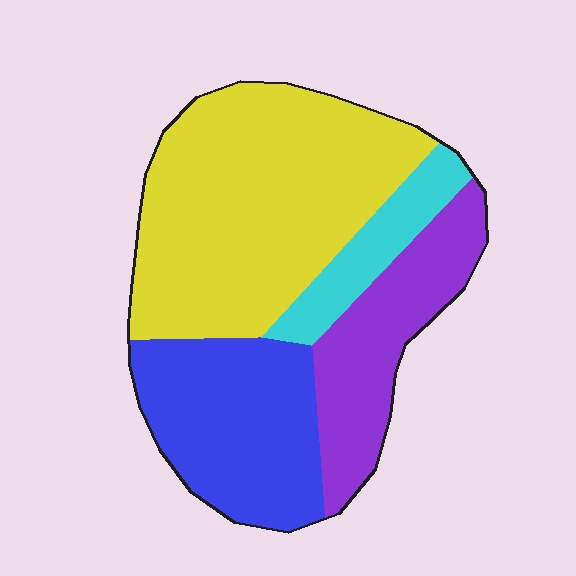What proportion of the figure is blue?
Blue covers 25% of the figure.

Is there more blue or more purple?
Blue.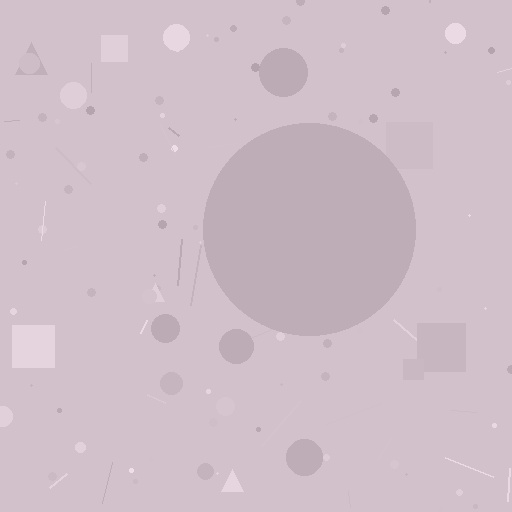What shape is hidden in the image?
A circle is hidden in the image.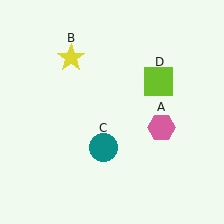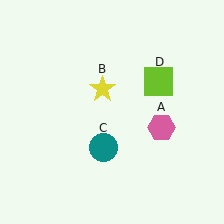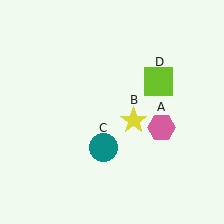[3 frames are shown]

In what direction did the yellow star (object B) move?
The yellow star (object B) moved down and to the right.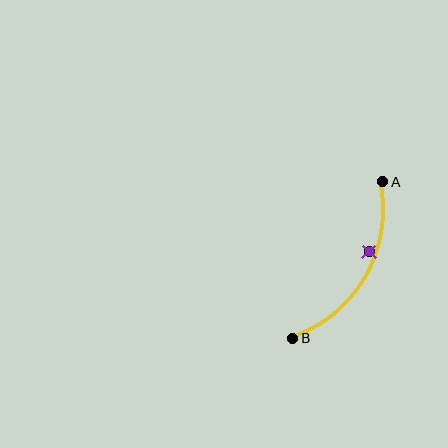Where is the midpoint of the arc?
The arc midpoint is the point on the curve farthest from the straight line joining A and B. It sits to the right of that line.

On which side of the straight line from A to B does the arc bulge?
The arc bulges to the right of the straight line connecting A and B.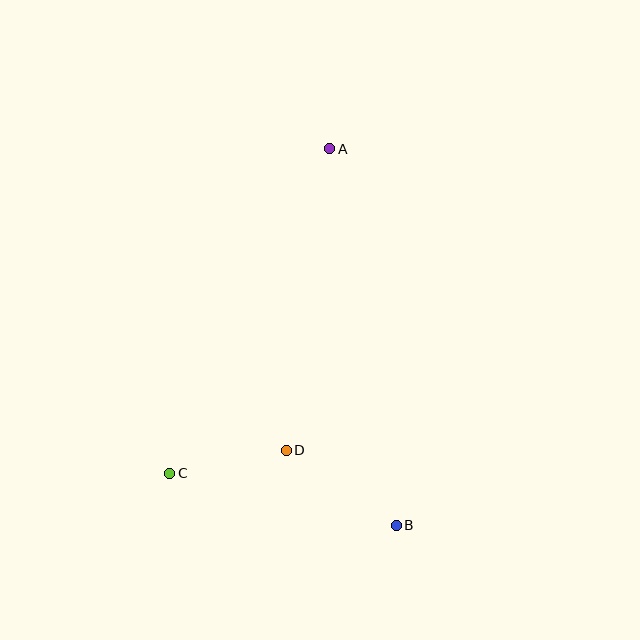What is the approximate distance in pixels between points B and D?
The distance between B and D is approximately 133 pixels.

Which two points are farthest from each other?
Points A and B are farthest from each other.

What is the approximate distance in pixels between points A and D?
The distance between A and D is approximately 305 pixels.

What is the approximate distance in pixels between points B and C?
The distance between B and C is approximately 233 pixels.